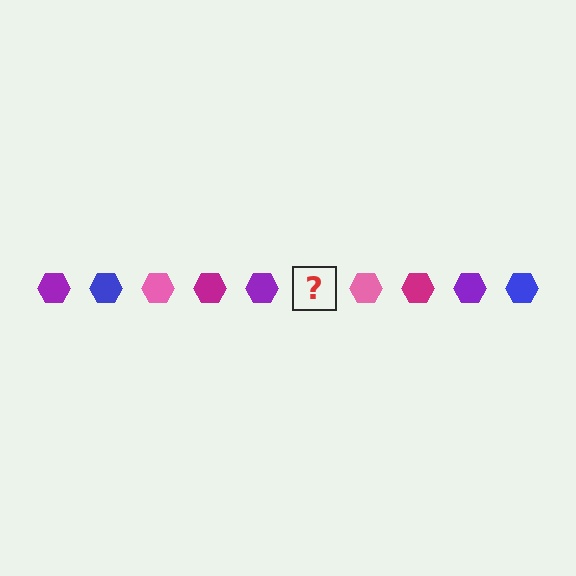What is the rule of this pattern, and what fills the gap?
The rule is that the pattern cycles through purple, blue, pink, magenta hexagons. The gap should be filled with a blue hexagon.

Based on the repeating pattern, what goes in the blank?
The blank should be a blue hexagon.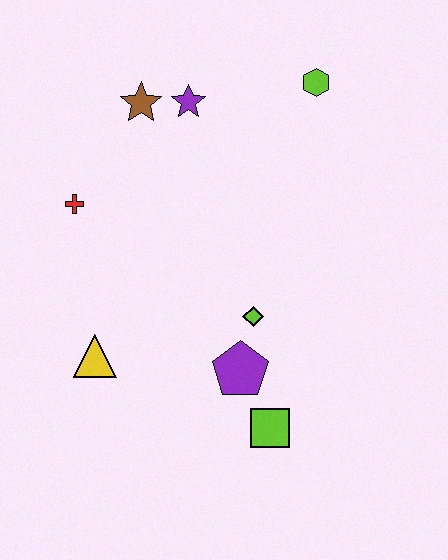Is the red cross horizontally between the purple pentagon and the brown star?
No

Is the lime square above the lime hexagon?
No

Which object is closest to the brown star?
The purple star is closest to the brown star.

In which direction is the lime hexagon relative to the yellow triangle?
The lime hexagon is above the yellow triangle.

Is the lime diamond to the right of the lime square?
No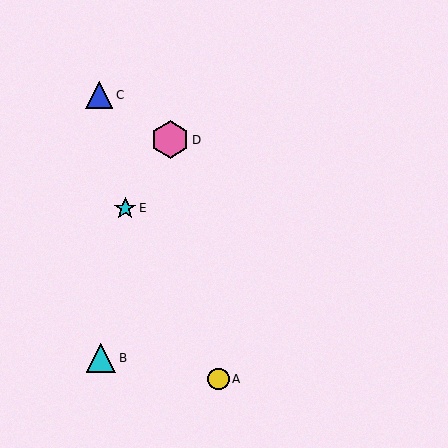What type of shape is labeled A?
Shape A is a yellow circle.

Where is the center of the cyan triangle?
The center of the cyan triangle is at (101, 358).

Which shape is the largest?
The pink hexagon (labeled D) is the largest.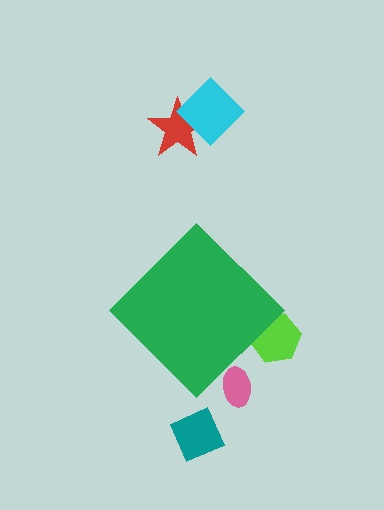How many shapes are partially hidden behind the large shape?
2 shapes are partially hidden.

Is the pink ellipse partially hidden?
Yes, the pink ellipse is partially hidden behind the green diamond.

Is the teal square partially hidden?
No, the teal square is fully visible.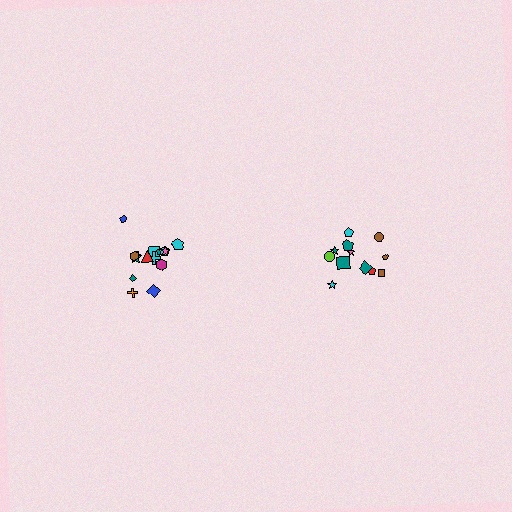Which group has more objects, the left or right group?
The left group.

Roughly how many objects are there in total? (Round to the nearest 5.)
Roughly 25 objects in total.